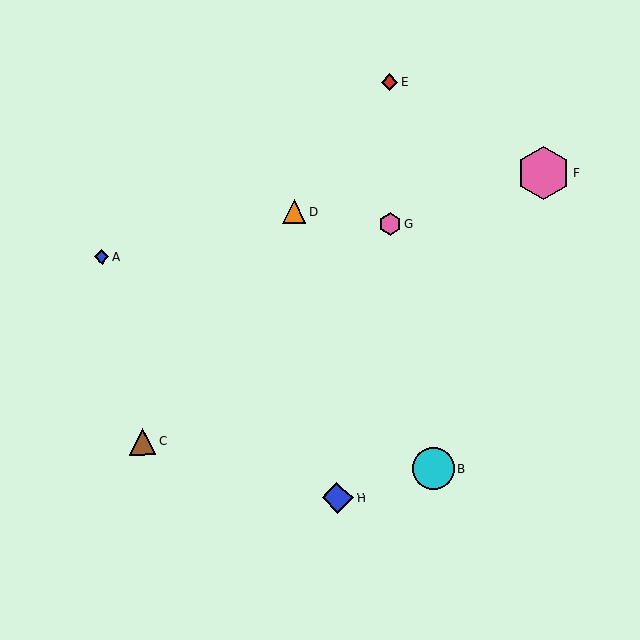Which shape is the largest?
The pink hexagon (labeled F) is the largest.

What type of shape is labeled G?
Shape G is a pink hexagon.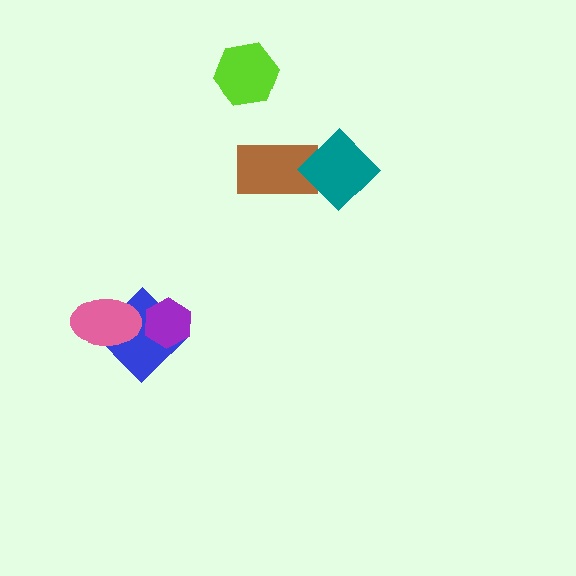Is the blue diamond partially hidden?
Yes, it is partially covered by another shape.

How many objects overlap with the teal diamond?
1 object overlaps with the teal diamond.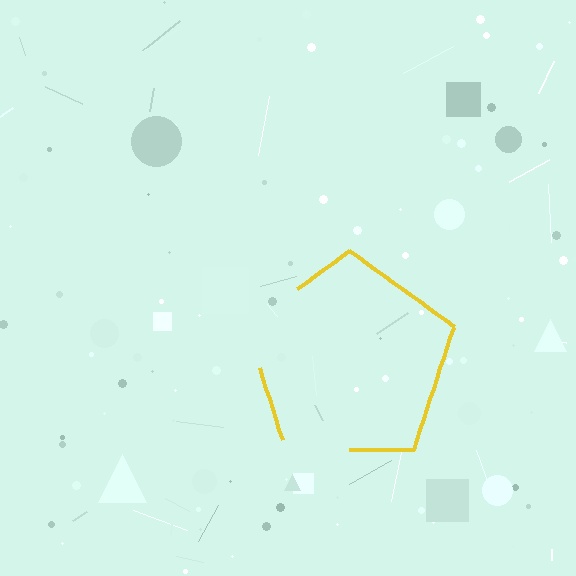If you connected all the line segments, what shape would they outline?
They would outline a pentagon.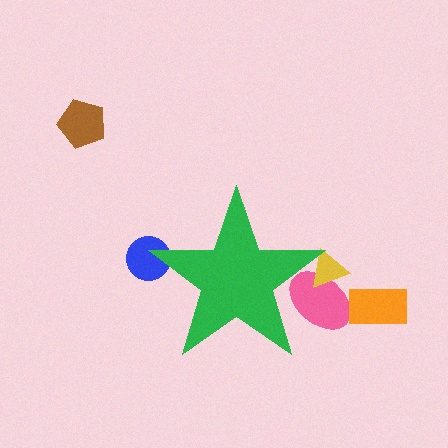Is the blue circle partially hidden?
Yes, the blue circle is partially hidden behind the green star.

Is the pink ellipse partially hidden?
Yes, the pink ellipse is partially hidden behind the green star.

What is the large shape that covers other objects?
A green star.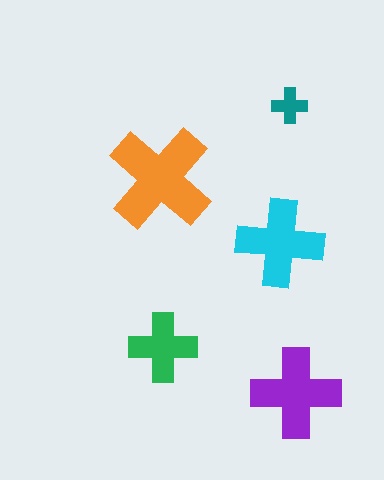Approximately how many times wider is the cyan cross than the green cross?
About 1.5 times wider.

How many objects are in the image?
There are 5 objects in the image.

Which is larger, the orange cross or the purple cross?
The orange one.